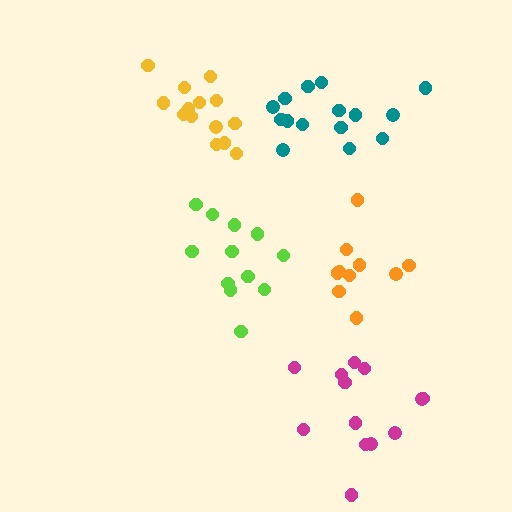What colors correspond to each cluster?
The clusters are colored: teal, orange, lime, magenta, yellow.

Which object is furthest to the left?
The yellow cluster is leftmost.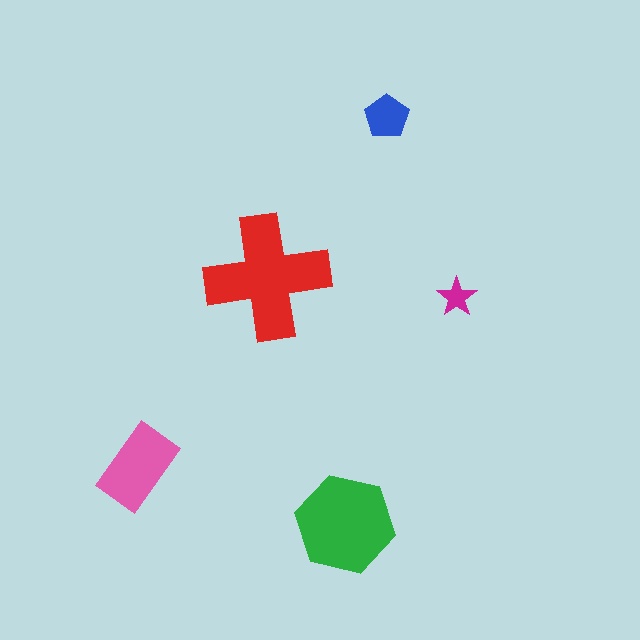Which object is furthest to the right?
The magenta star is rightmost.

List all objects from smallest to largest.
The magenta star, the blue pentagon, the pink rectangle, the green hexagon, the red cross.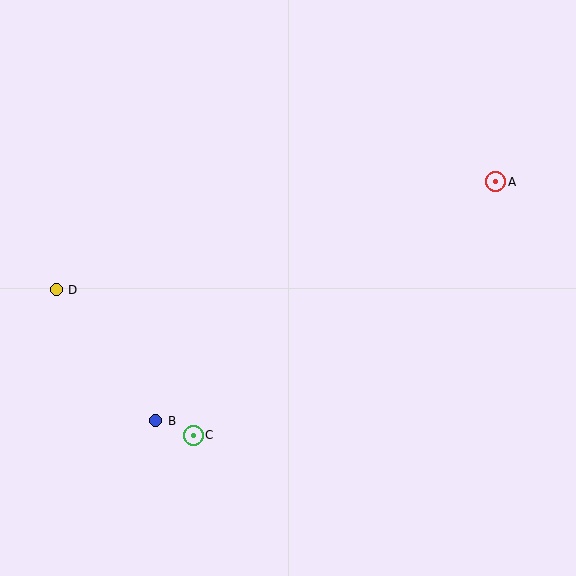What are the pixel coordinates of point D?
Point D is at (56, 290).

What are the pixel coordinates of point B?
Point B is at (156, 421).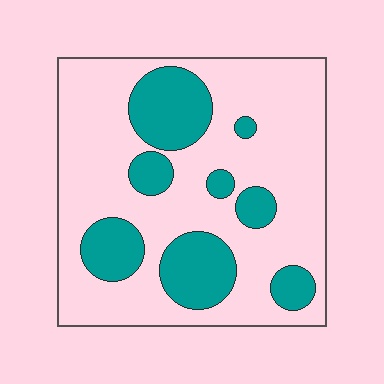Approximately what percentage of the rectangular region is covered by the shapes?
Approximately 25%.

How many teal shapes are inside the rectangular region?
8.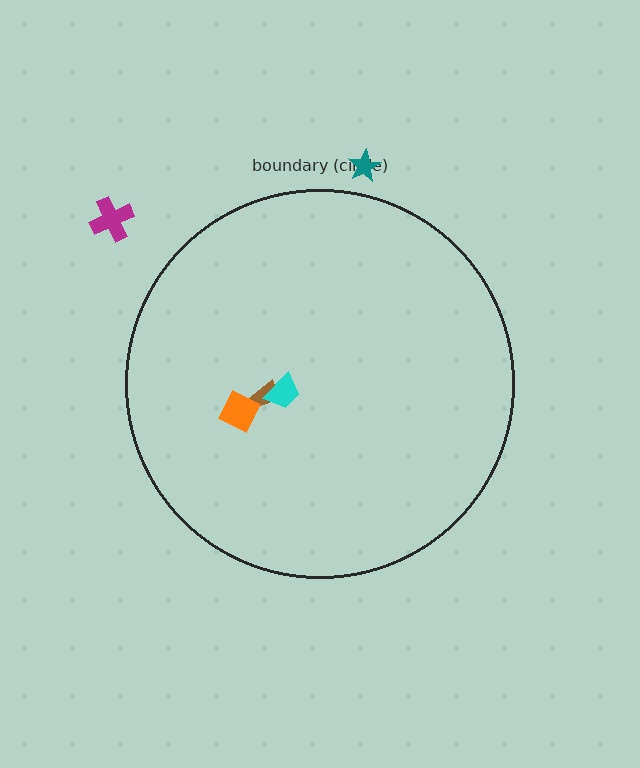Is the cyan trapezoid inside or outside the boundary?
Inside.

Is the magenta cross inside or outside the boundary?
Outside.